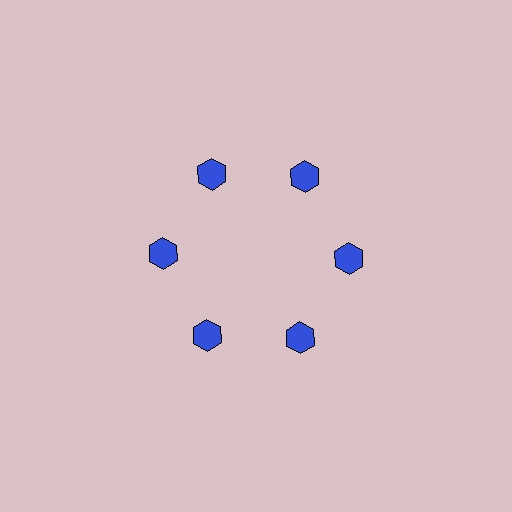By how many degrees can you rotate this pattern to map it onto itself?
The pattern maps onto itself every 60 degrees of rotation.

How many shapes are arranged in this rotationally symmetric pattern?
There are 6 shapes, arranged in 6 groups of 1.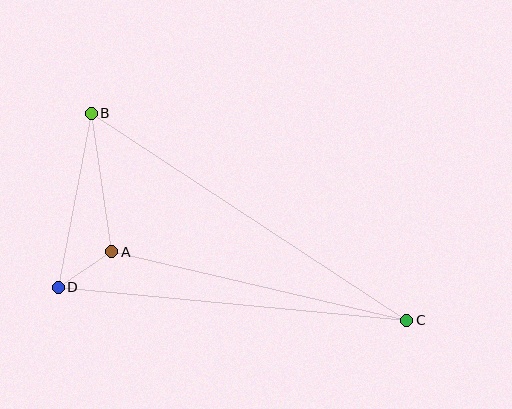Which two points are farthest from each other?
Points B and C are farthest from each other.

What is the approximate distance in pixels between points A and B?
The distance between A and B is approximately 140 pixels.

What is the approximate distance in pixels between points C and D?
The distance between C and D is approximately 350 pixels.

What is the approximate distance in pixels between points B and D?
The distance between B and D is approximately 177 pixels.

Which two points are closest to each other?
Points A and D are closest to each other.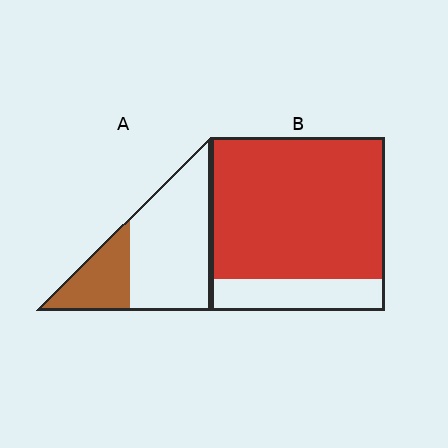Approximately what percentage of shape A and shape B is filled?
A is approximately 30% and B is approximately 80%.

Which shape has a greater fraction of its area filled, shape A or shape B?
Shape B.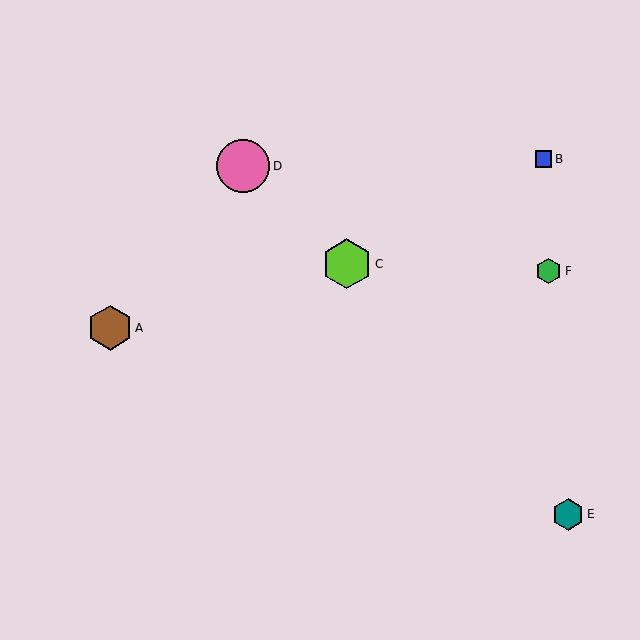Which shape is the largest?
The pink circle (labeled D) is the largest.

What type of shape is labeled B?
Shape B is a blue square.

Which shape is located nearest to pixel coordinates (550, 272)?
The green hexagon (labeled F) at (549, 271) is nearest to that location.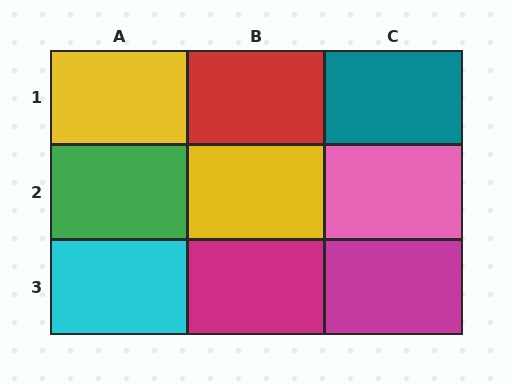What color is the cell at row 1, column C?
Teal.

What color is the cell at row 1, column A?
Yellow.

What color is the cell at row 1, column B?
Red.